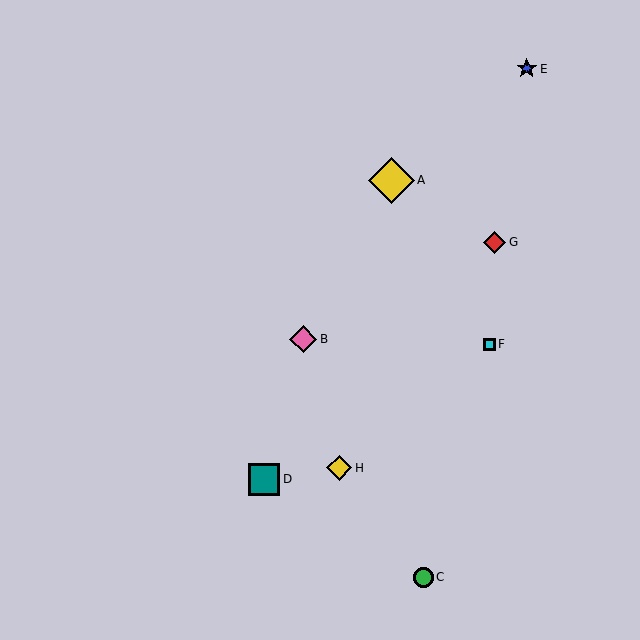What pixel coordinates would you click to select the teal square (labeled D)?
Click at (264, 479) to select the teal square D.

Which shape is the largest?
The yellow diamond (labeled A) is the largest.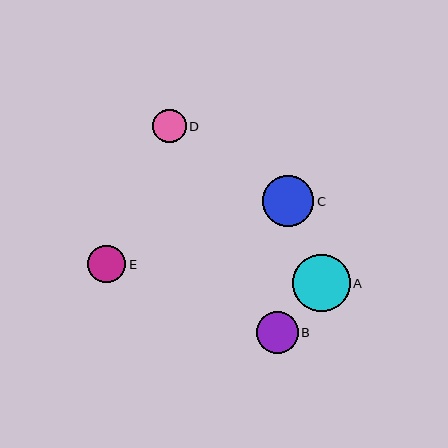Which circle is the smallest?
Circle D is the smallest with a size of approximately 33 pixels.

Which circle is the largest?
Circle A is the largest with a size of approximately 57 pixels.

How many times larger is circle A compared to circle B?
Circle A is approximately 1.4 times the size of circle B.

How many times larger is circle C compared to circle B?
Circle C is approximately 1.2 times the size of circle B.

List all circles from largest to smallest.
From largest to smallest: A, C, B, E, D.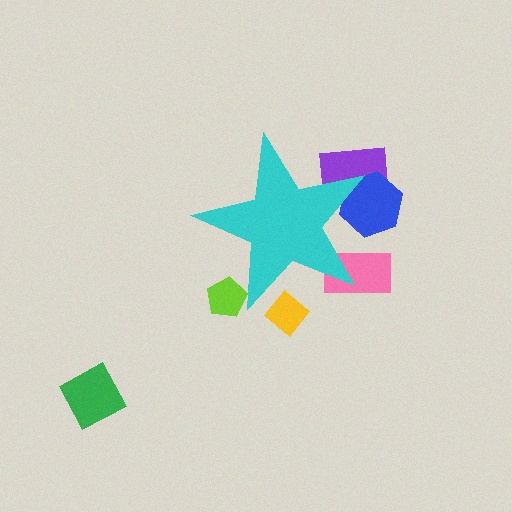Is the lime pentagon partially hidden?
Yes, the lime pentagon is partially hidden behind the cyan star.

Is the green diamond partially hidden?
No, the green diamond is fully visible.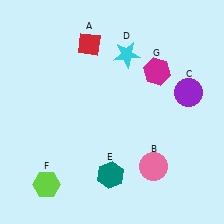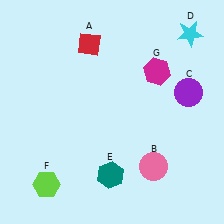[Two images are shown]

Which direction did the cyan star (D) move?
The cyan star (D) moved right.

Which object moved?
The cyan star (D) moved right.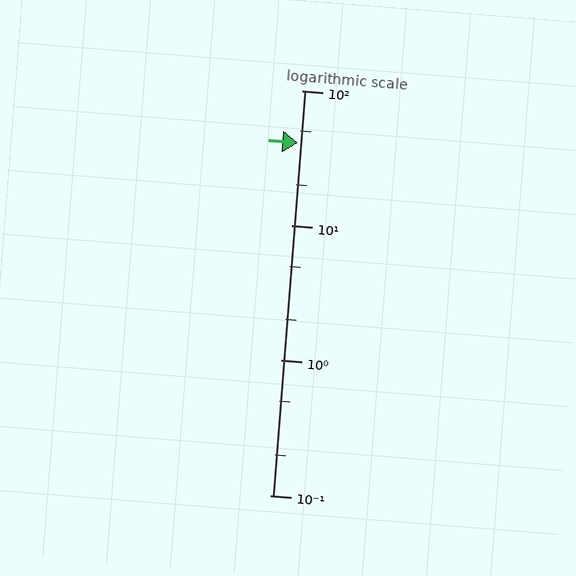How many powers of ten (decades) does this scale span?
The scale spans 3 decades, from 0.1 to 100.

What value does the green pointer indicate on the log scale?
The pointer indicates approximately 41.